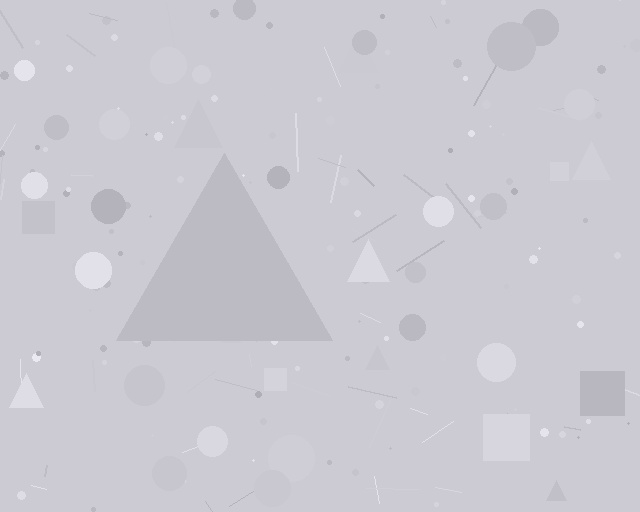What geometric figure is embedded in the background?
A triangle is embedded in the background.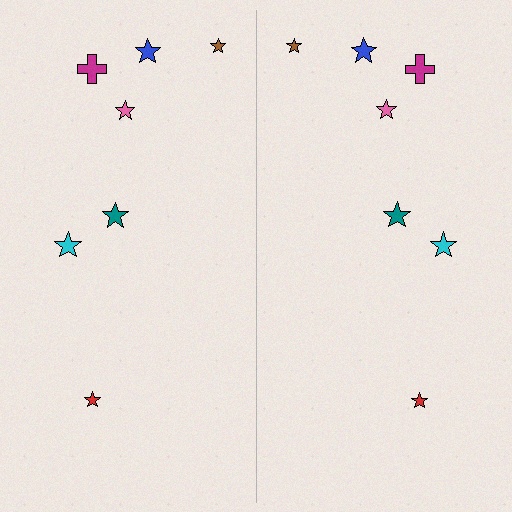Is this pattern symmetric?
Yes, this pattern has bilateral (reflection) symmetry.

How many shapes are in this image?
There are 14 shapes in this image.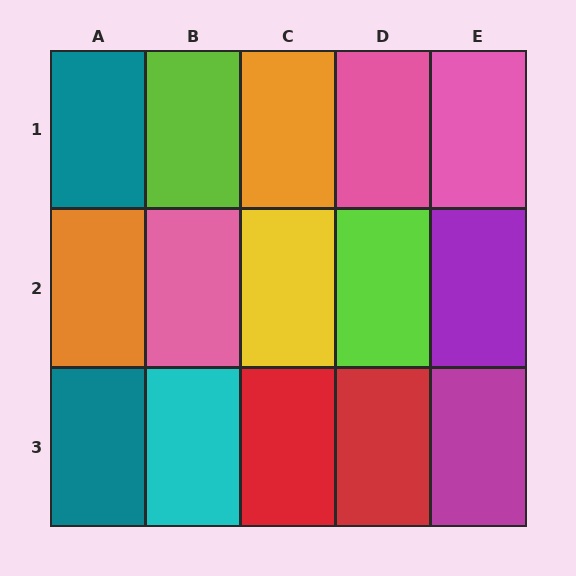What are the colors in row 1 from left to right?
Teal, lime, orange, pink, pink.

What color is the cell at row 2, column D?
Lime.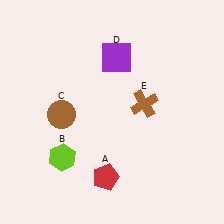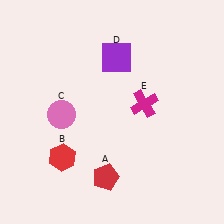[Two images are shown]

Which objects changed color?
B changed from lime to red. C changed from brown to pink. E changed from brown to magenta.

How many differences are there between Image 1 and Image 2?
There are 3 differences between the two images.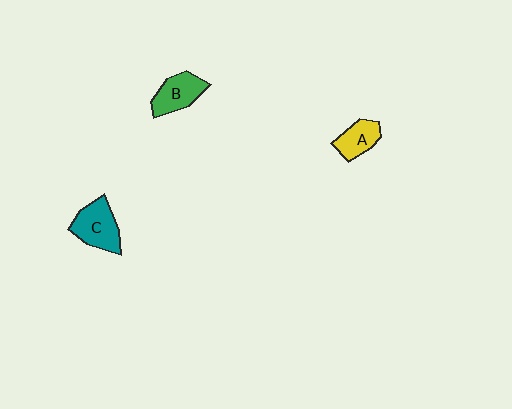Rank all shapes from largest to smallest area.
From largest to smallest: C (teal), B (green), A (yellow).